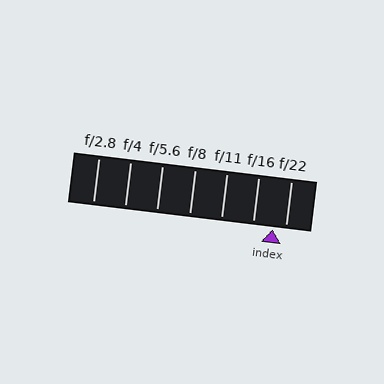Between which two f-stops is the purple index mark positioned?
The index mark is between f/16 and f/22.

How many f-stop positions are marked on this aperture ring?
There are 7 f-stop positions marked.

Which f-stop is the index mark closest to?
The index mark is closest to f/22.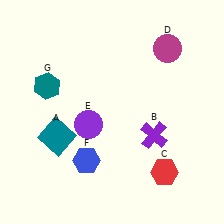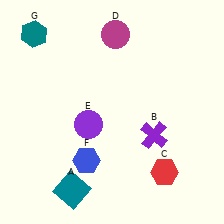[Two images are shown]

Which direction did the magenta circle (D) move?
The magenta circle (D) moved left.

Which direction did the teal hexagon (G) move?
The teal hexagon (G) moved up.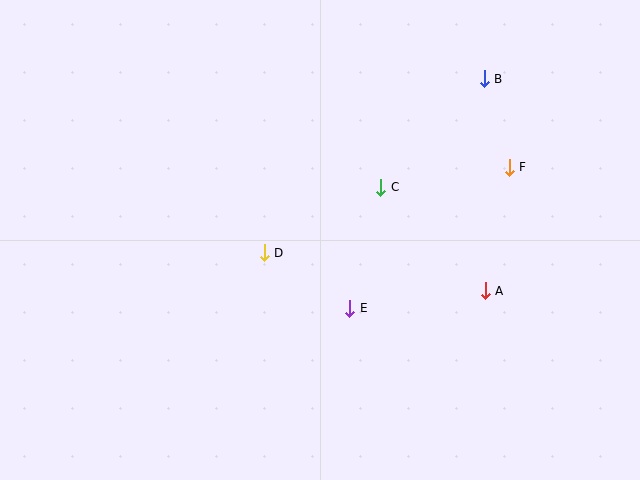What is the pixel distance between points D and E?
The distance between D and E is 102 pixels.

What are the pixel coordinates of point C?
Point C is at (381, 187).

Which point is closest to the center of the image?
Point D at (264, 253) is closest to the center.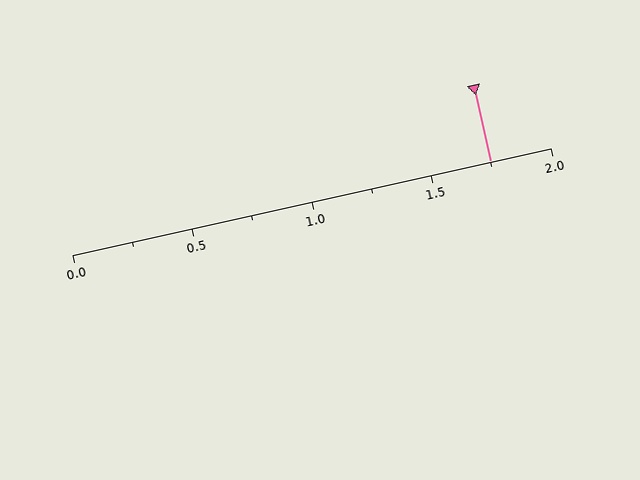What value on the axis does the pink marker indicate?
The marker indicates approximately 1.75.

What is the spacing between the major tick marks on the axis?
The major ticks are spaced 0.5 apart.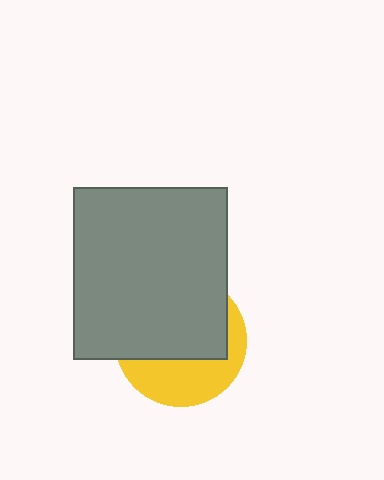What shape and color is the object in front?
The object in front is a gray rectangle.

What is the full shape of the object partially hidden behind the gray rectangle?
The partially hidden object is a yellow circle.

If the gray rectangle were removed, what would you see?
You would see the complete yellow circle.